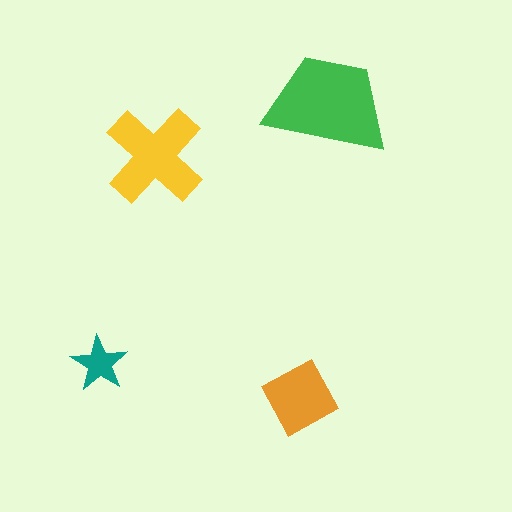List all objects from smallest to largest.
The teal star, the orange diamond, the yellow cross, the green trapezoid.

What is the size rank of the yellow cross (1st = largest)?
2nd.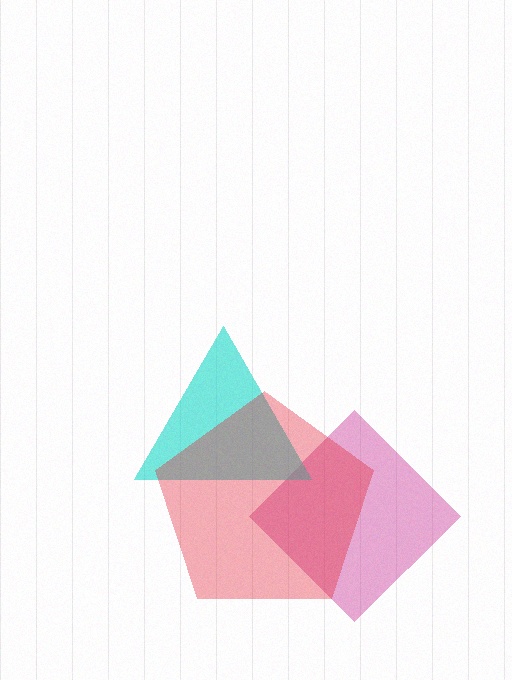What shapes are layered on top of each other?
The layered shapes are: a magenta diamond, a cyan triangle, a red pentagon.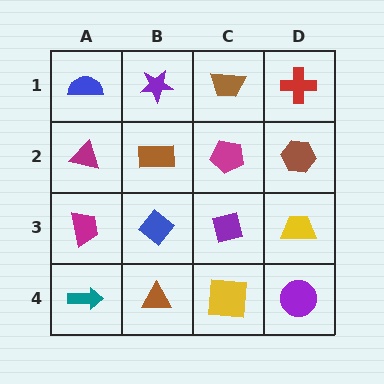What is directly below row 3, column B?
A brown triangle.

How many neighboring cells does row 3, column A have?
3.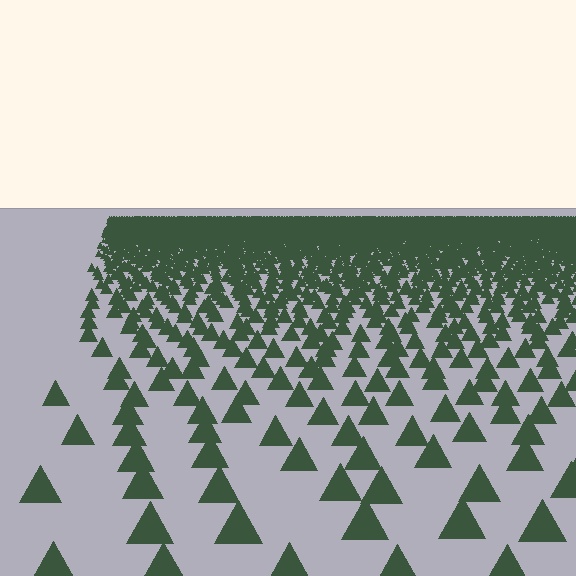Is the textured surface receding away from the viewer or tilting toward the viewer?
The surface is receding away from the viewer. Texture elements get smaller and denser toward the top.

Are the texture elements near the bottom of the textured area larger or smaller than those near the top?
Larger. Near the bottom, elements are closer to the viewer and appear at a bigger on-screen size.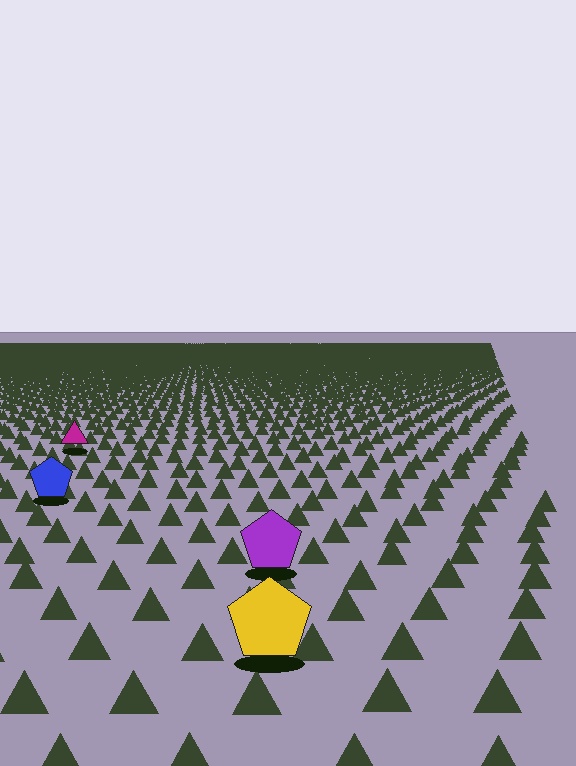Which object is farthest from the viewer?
The magenta triangle is farthest from the viewer. It appears smaller and the ground texture around it is denser.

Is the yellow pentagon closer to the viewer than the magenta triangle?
Yes. The yellow pentagon is closer — you can tell from the texture gradient: the ground texture is coarser near it.